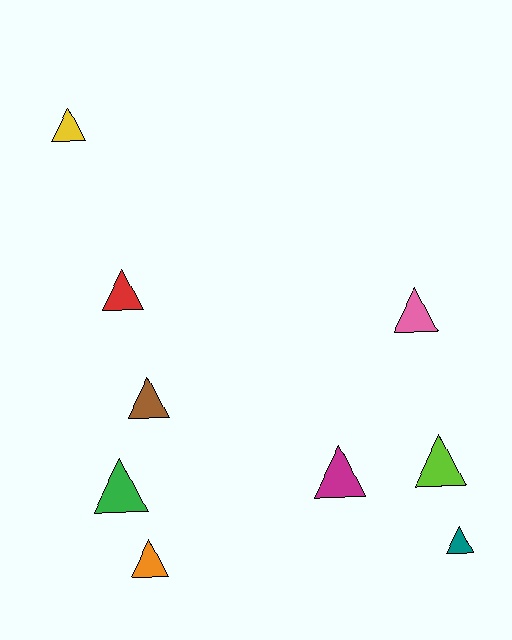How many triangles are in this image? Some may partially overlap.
There are 9 triangles.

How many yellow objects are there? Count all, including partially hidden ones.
There is 1 yellow object.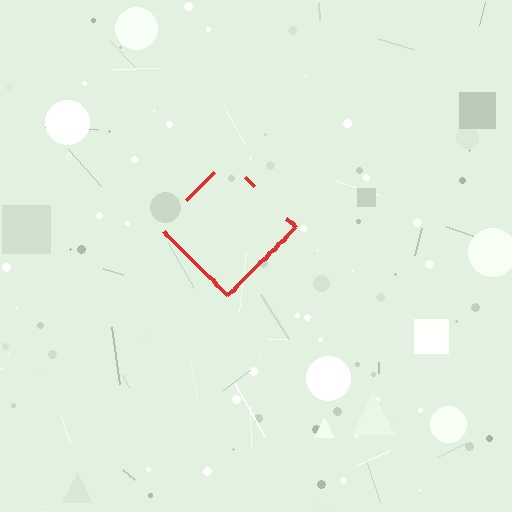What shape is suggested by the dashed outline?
The dashed outline suggests a diamond.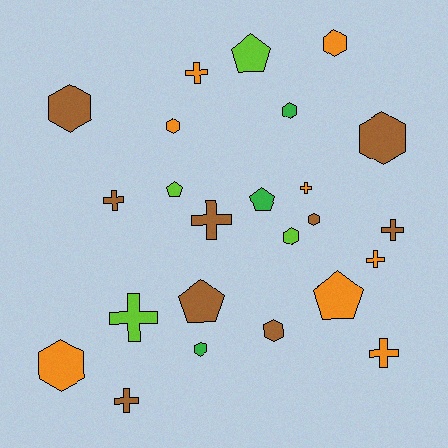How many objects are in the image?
There are 24 objects.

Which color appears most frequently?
Brown, with 9 objects.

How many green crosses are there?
There are no green crosses.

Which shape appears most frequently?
Hexagon, with 10 objects.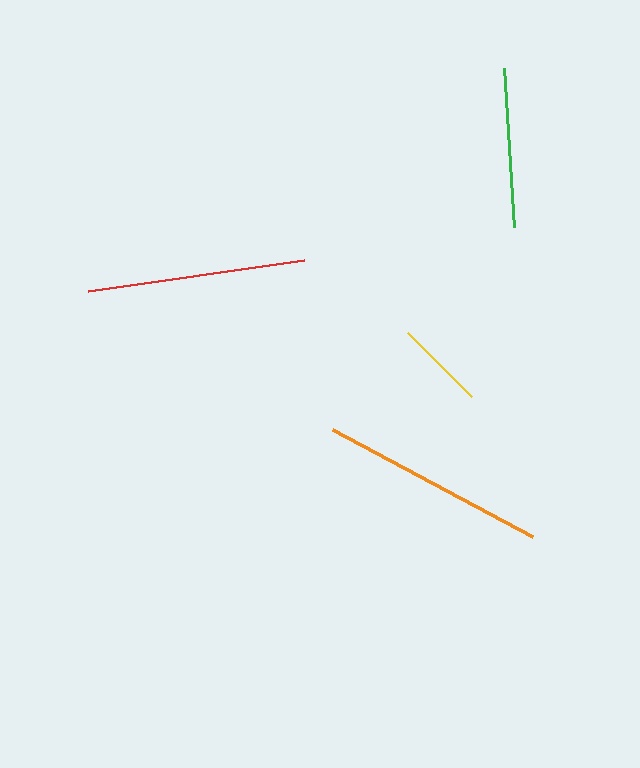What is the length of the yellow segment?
The yellow segment is approximately 90 pixels long.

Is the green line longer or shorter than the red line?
The red line is longer than the green line.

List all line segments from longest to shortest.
From longest to shortest: orange, red, green, yellow.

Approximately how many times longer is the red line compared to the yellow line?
The red line is approximately 2.4 times the length of the yellow line.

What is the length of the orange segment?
The orange segment is approximately 226 pixels long.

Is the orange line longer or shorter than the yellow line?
The orange line is longer than the yellow line.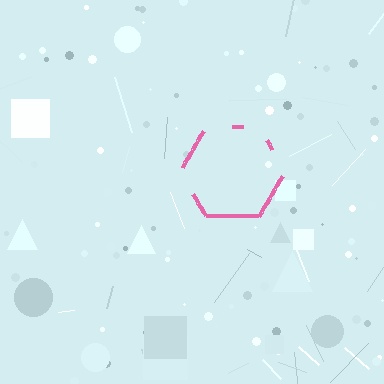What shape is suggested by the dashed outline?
The dashed outline suggests a hexagon.